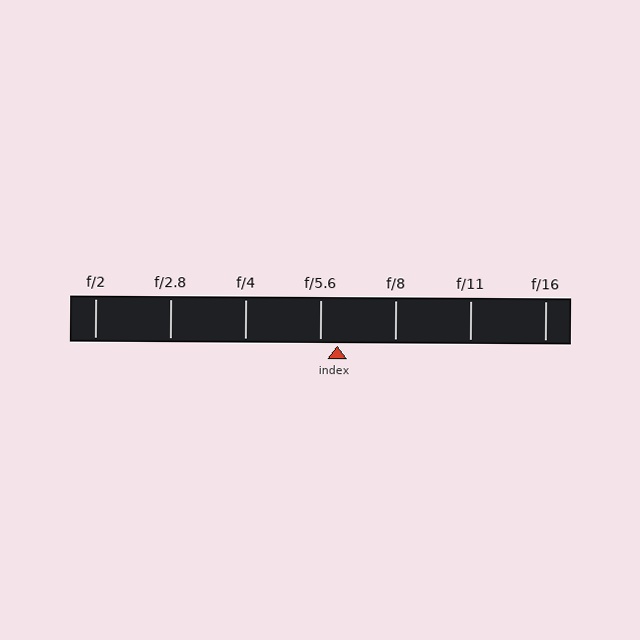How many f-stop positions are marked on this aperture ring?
There are 7 f-stop positions marked.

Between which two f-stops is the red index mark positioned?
The index mark is between f/5.6 and f/8.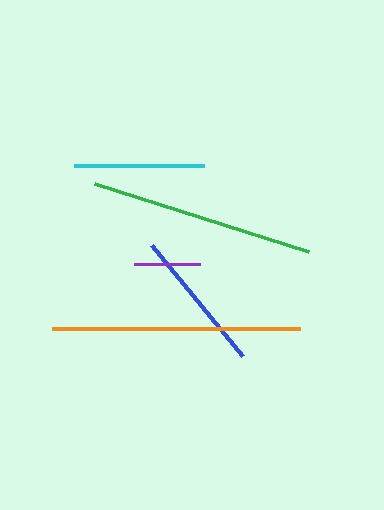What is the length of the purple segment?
The purple segment is approximately 67 pixels long.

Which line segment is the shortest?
The purple line is the shortest at approximately 67 pixels.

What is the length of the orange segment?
The orange segment is approximately 249 pixels long.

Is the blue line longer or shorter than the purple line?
The blue line is longer than the purple line.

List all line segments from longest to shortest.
From longest to shortest: orange, green, blue, cyan, purple.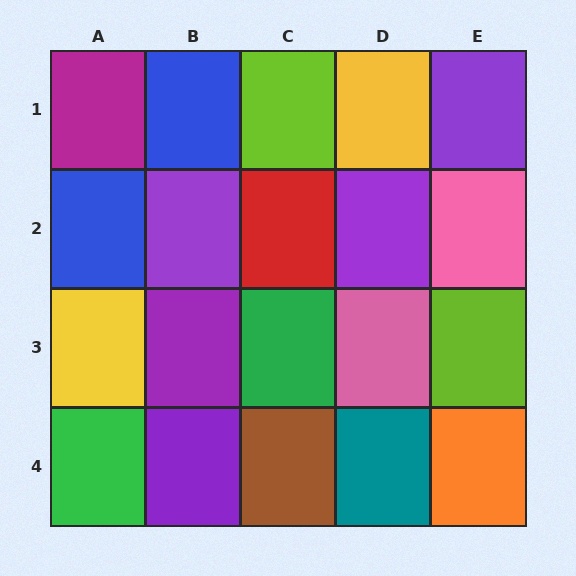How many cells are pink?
2 cells are pink.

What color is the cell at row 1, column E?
Purple.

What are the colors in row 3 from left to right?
Yellow, purple, green, pink, lime.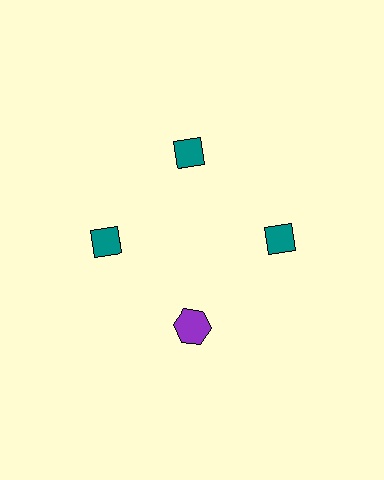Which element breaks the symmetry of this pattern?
The purple hexagon at roughly the 6 o'clock position breaks the symmetry. All other shapes are teal diamonds.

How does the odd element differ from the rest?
It differs in both color (purple instead of teal) and shape (hexagon instead of diamond).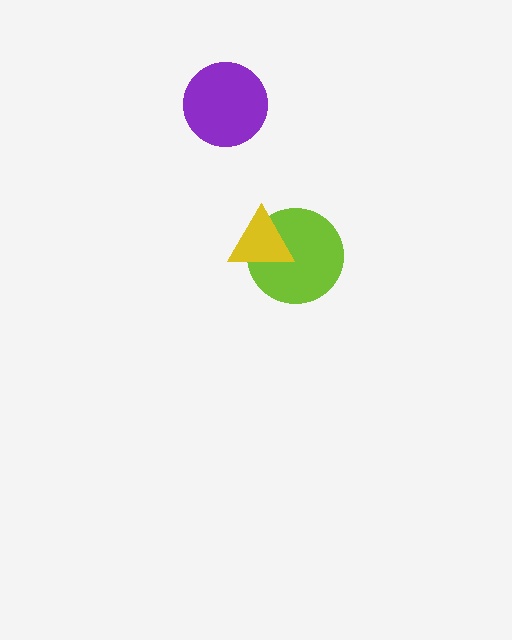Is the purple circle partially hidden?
No, no other shape covers it.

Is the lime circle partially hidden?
Yes, it is partially covered by another shape.